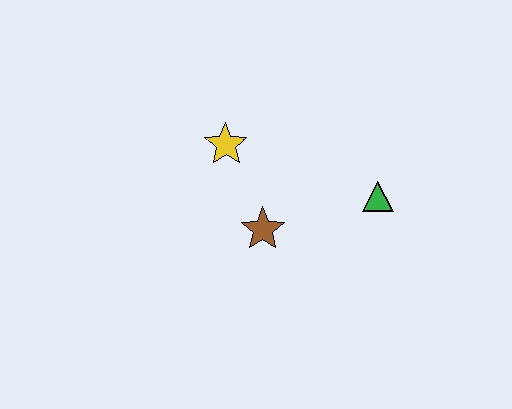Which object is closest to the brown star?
The yellow star is closest to the brown star.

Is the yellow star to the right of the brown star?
No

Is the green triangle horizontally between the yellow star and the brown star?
No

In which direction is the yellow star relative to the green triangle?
The yellow star is to the left of the green triangle.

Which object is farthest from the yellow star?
The green triangle is farthest from the yellow star.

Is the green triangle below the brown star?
No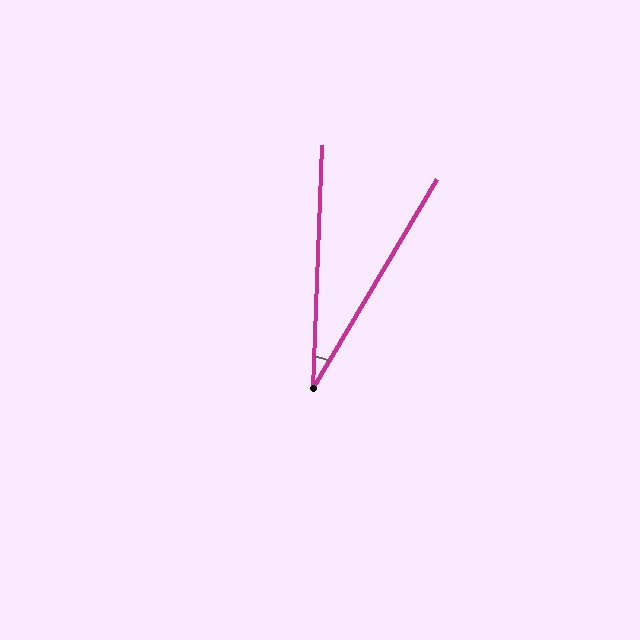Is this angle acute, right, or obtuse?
It is acute.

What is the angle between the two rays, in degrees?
Approximately 28 degrees.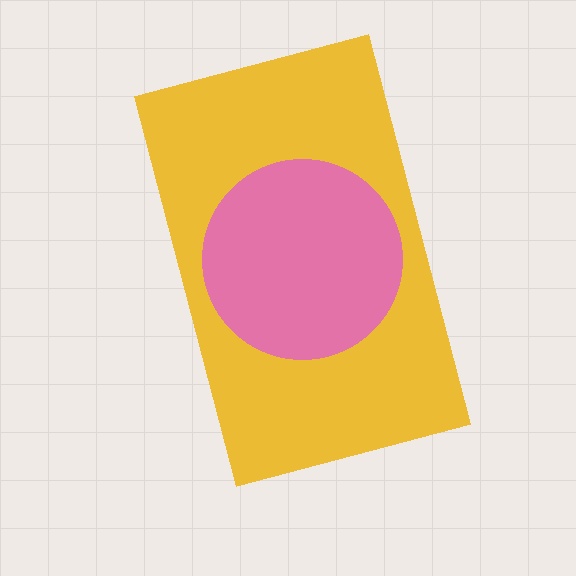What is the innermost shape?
The pink circle.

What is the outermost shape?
The yellow rectangle.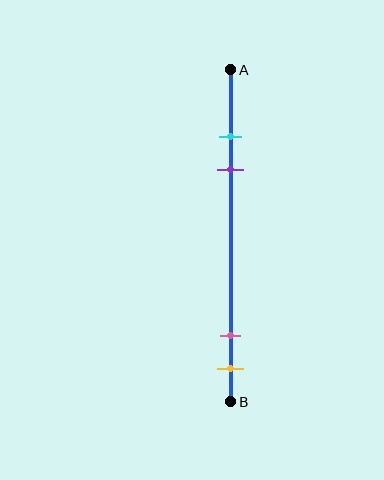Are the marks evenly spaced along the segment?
No, the marks are not evenly spaced.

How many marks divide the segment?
There are 4 marks dividing the segment.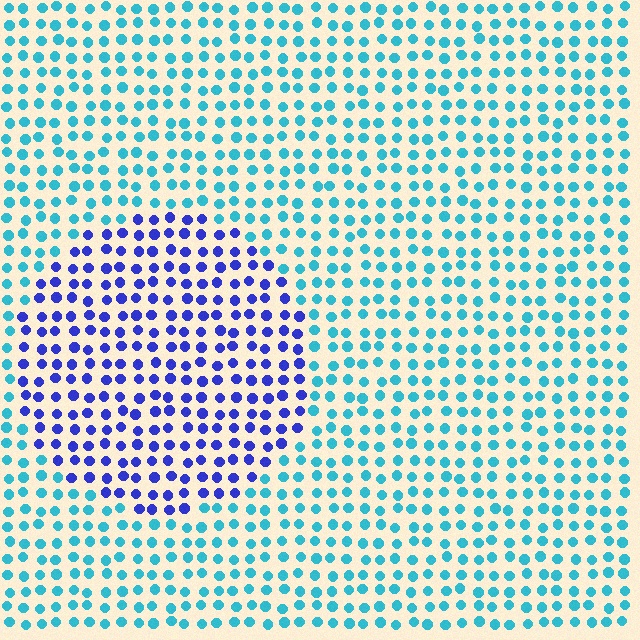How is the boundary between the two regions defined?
The boundary is defined purely by a slight shift in hue (about 51 degrees). Spacing, size, and orientation are identical on both sides.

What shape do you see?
I see a circle.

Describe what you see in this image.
The image is filled with small cyan elements in a uniform arrangement. A circle-shaped region is visible where the elements are tinted to a slightly different hue, forming a subtle color boundary.